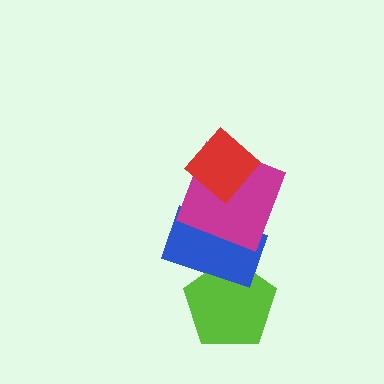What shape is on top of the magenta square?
The red diamond is on top of the magenta square.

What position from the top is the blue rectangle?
The blue rectangle is 3rd from the top.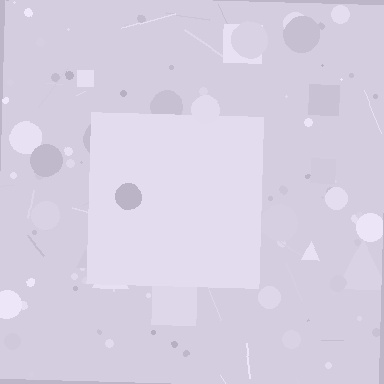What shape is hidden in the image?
A square is hidden in the image.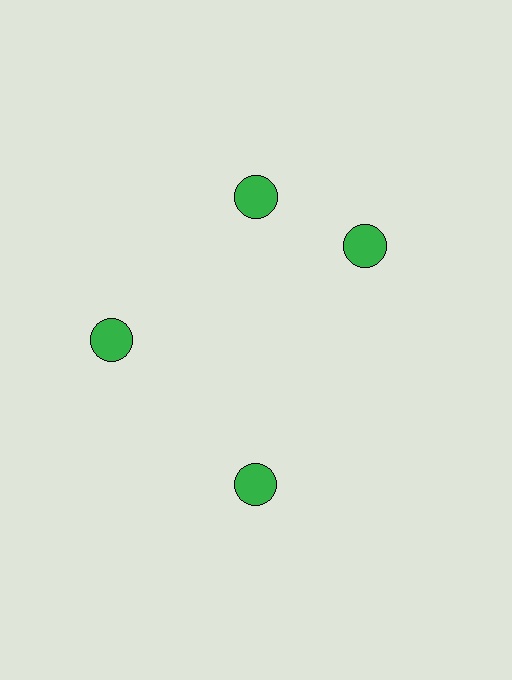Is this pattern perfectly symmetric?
No. The 4 green circles are arranged in a ring, but one element near the 3 o'clock position is rotated out of alignment along the ring, breaking the 4-fold rotational symmetry.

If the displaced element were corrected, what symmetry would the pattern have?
It would have 4-fold rotational symmetry — the pattern would map onto itself every 90 degrees.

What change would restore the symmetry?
The symmetry would be restored by rotating it back into even spacing with its neighbors so that all 4 circles sit at equal angles and equal distance from the center.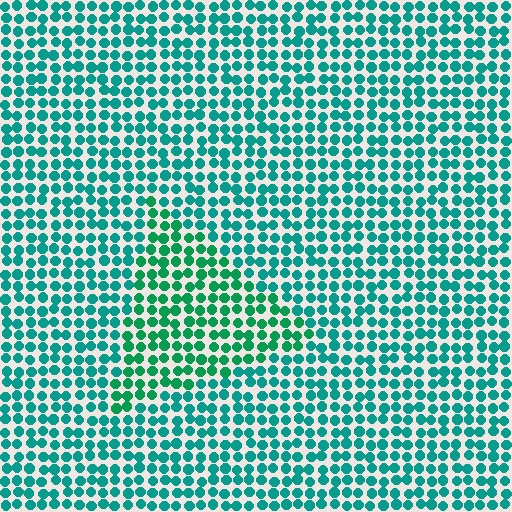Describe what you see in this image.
The image is filled with small teal elements in a uniform arrangement. A triangle-shaped region is visible where the elements are tinted to a slightly different hue, forming a subtle color boundary.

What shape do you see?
I see a triangle.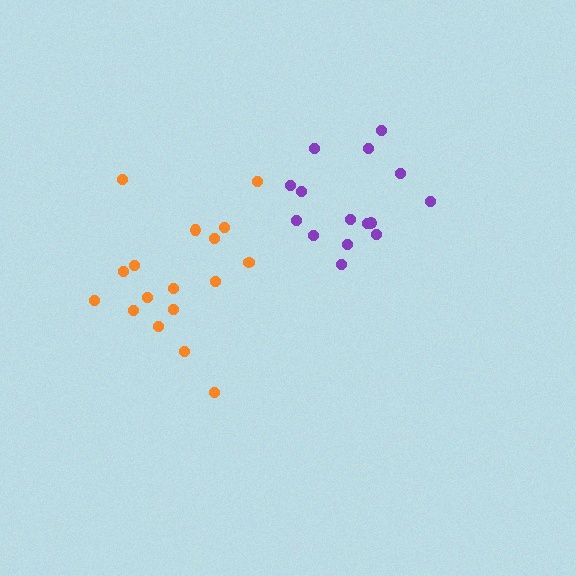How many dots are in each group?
Group 1: 17 dots, Group 2: 15 dots (32 total).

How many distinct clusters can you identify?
There are 2 distinct clusters.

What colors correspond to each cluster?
The clusters are colored: orange, purple.